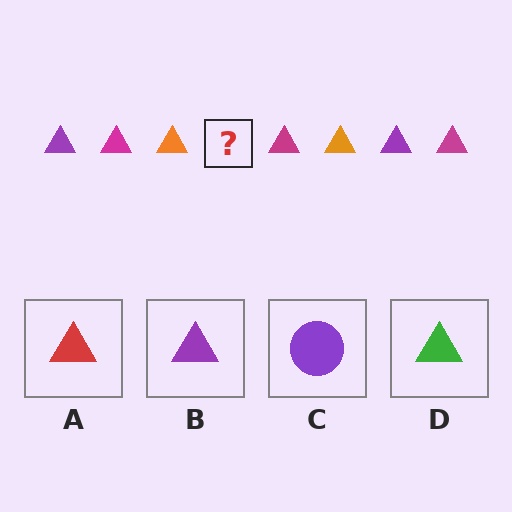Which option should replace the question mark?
Option B.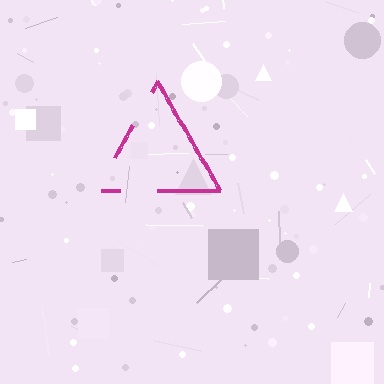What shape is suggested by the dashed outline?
The dashed outline suggests a triangle.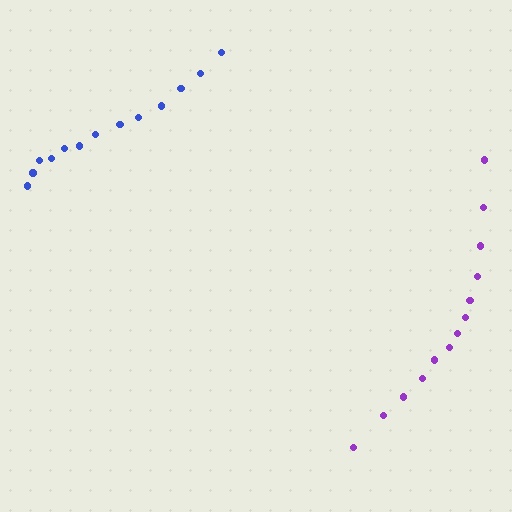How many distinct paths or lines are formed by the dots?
There are 2 distinct paths.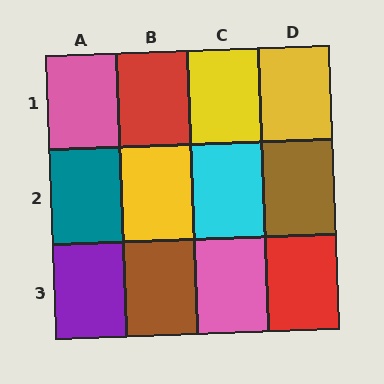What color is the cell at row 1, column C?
Yellow.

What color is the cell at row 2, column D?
Brown.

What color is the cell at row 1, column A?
Pink.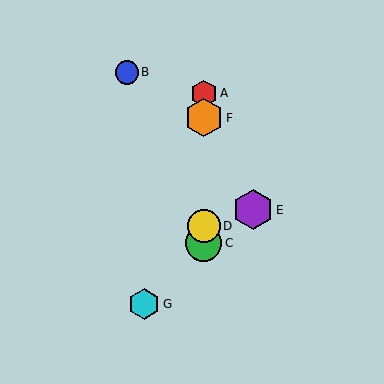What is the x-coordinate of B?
Object B is at x≈127.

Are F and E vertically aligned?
No, F is at x≈204 and E is at x≈253.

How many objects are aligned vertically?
4 objects (A, C, D, F) are aligned vertically.